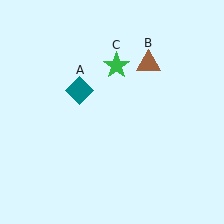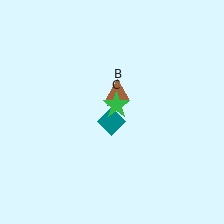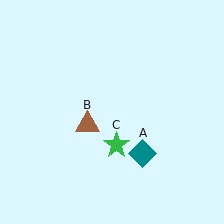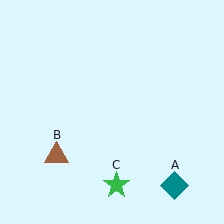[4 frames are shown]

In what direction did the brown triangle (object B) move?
The brown triangle (object B) moved down and to the left.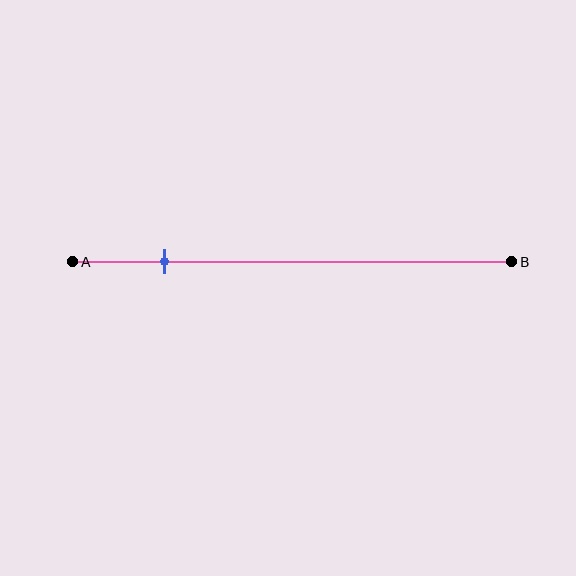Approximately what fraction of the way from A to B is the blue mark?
The blue mark is approximately 20% of the way from A to B.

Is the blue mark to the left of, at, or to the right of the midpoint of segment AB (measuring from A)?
The blue mark is to the left of the midpoint of segment AB.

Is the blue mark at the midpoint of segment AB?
No, the mark is at about 20% from A, not at the 50% midpoint.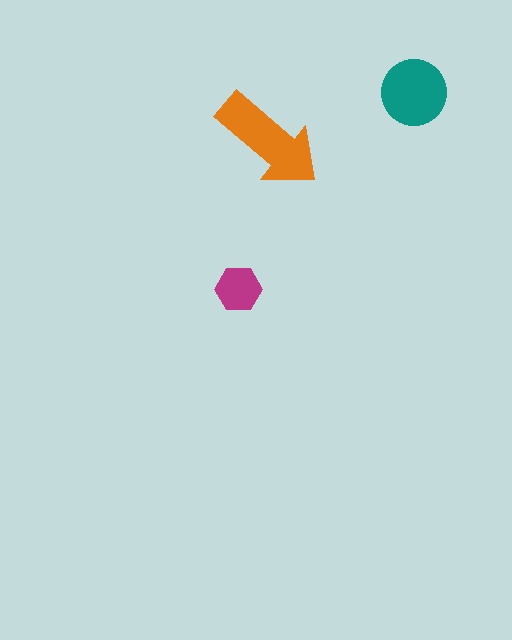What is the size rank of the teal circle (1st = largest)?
2nd.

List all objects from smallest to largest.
The magenta hexagon, the teal circle, the orange arrow.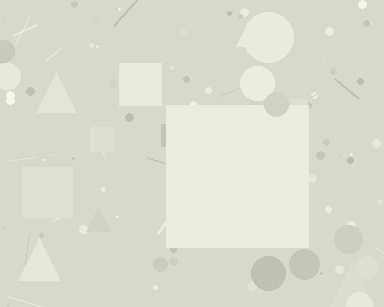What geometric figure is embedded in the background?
A square is embedded in the background.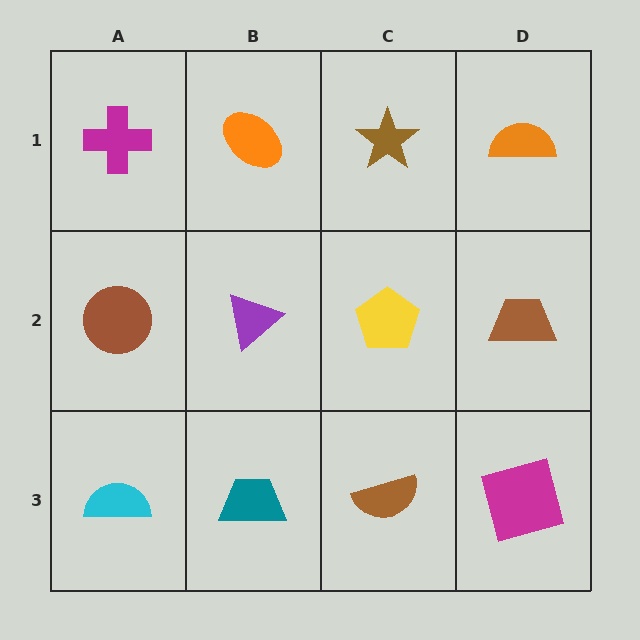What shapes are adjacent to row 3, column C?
A yellow pentagon (row 2, column C), a teal trapezoid (row 3, column B), a magenta square (row 3, column D).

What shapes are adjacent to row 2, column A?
A magenta cross (row 1, column A), a cyan semicircle (row 3, column A), a purple triangle (row 2, column B).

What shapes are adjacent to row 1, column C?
A yellow pentagon (row 2, column C), an orange ellipse (row 1, column B), an orange semicircle (row 1, column D).